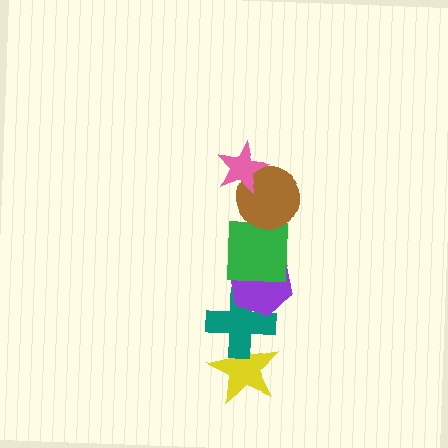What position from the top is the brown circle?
The brown circle is 2nd from the top.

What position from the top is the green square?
The green square is 3rd from the top.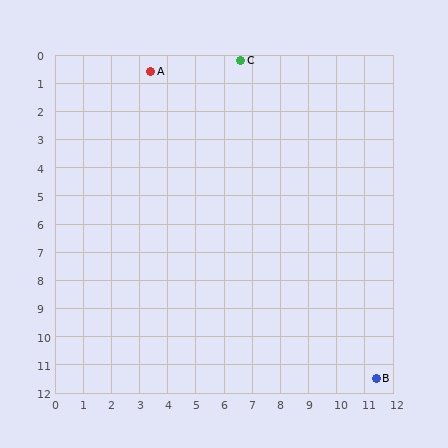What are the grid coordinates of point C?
Point C is at approximately (6.6, 0.2).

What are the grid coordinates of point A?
Point A is at approximately (3.4, 0.6).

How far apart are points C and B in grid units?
Points C and B are about 12.3 grid units apart.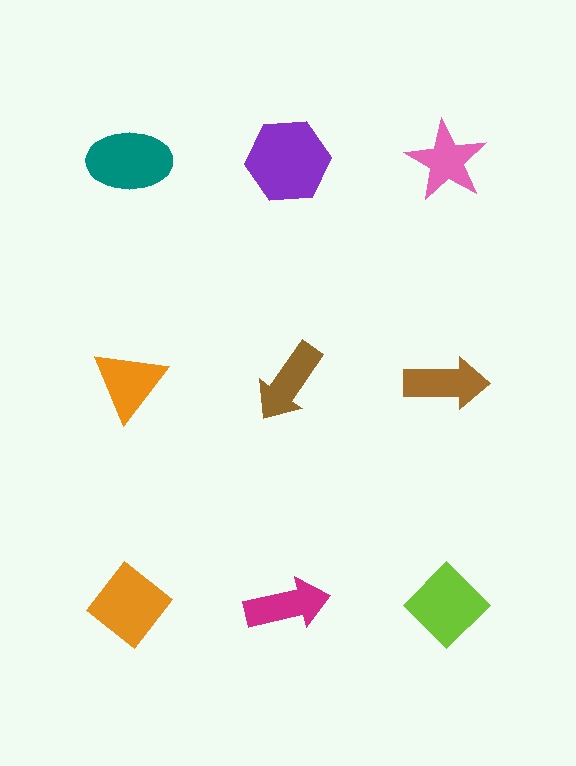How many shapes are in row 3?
3 shapes.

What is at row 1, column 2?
A purple hexagon.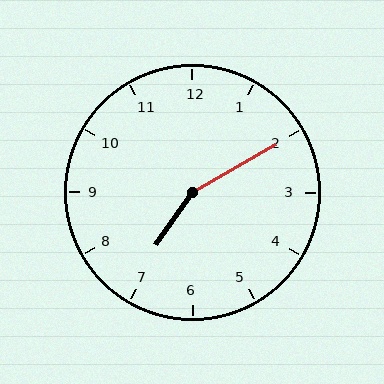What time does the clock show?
7:10.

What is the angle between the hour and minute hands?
Approximately 155 degrees.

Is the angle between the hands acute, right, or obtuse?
It is obtuse.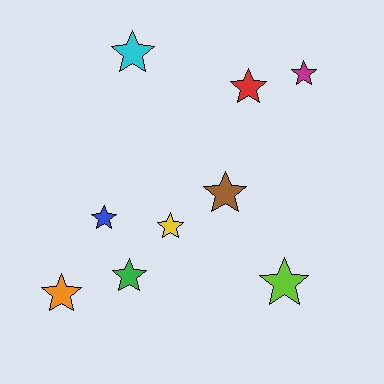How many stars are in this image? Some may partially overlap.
There are 9 stars.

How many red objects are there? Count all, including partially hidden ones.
There is 1 red object.